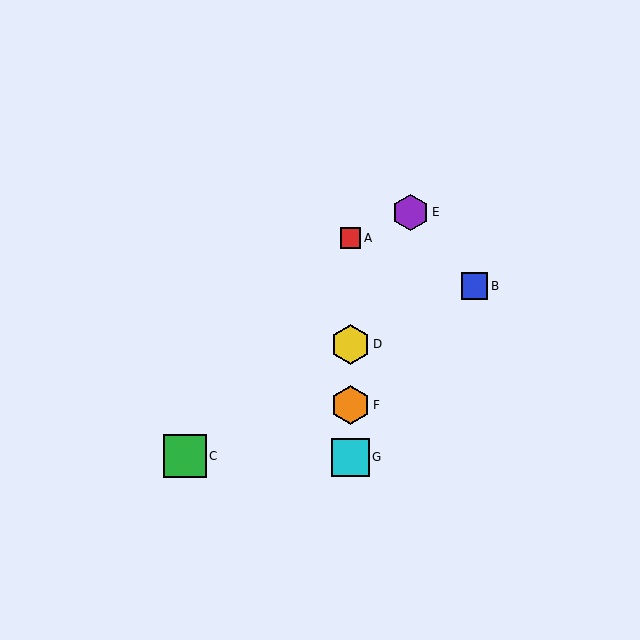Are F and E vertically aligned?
No, F is at x≈350 and E is at x≈410.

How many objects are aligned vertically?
4 objects (A, D, F, G) are aligned vertically.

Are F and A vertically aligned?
Yes, both are at x≈350.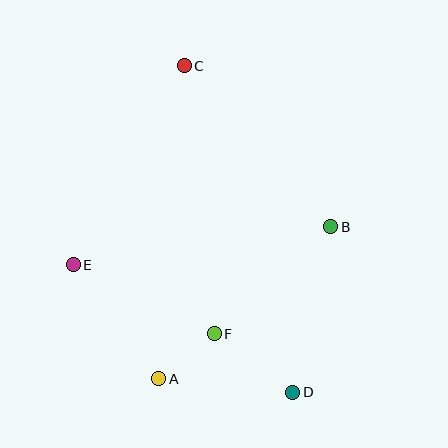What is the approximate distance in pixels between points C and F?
The distance between C and F is approximately 270 pixels.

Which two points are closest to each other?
Points A and F are closest to each other.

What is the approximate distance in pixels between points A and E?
The distance between A and E is approximately 142 pixels.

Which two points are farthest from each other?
Points C and D are farthest from each other.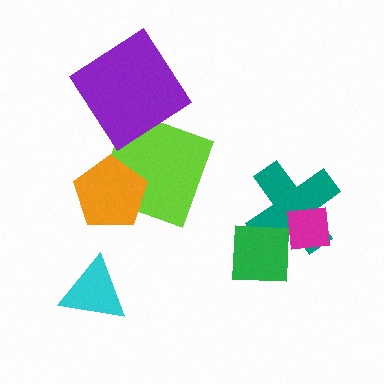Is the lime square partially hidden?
Yes, it is partially covered by another shape.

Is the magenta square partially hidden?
No, no other shape covers it.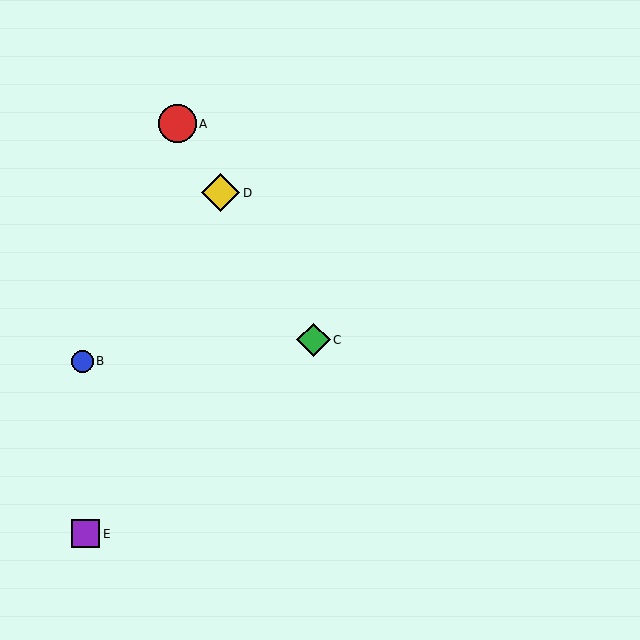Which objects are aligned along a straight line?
Objects A, C, D are aligned along a straight line.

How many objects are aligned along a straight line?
3 objects (A, C, D) are aligned along a straight line.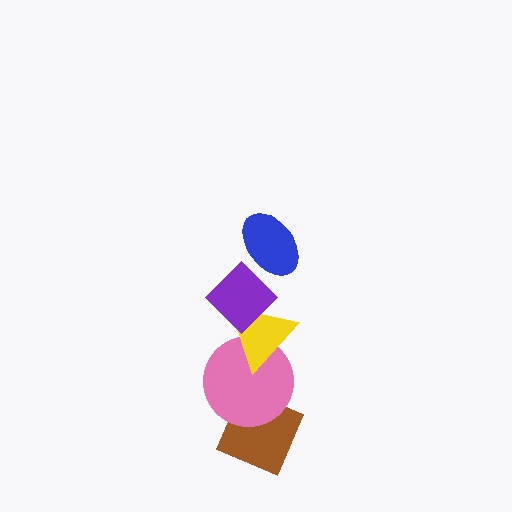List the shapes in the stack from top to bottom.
From top to bottom: the blue ellipse, the purple diamond, the yellow triangle, the pink circle, the brown diamond.